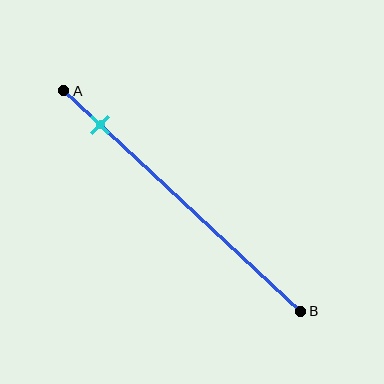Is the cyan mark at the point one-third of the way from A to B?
No, the mark is at about 15% from A, not at the 33% one-third point.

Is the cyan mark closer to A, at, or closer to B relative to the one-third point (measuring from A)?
The cyan mark is closer to point A than the one-third point of segment AB.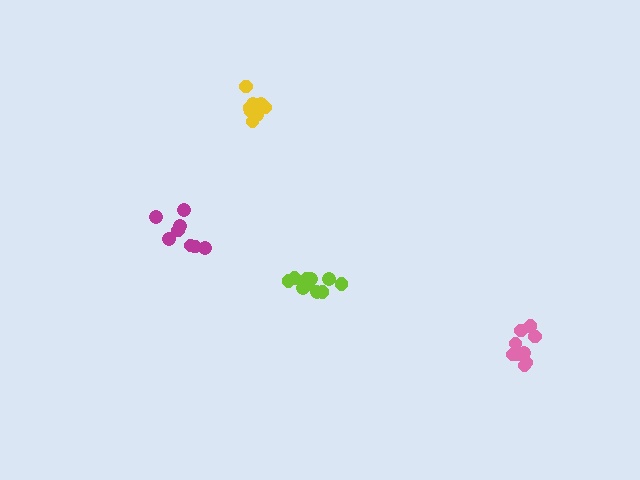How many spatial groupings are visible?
There are 4 spatial groupings.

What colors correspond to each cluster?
The clusters are colored: pink, magenta, yellow, lime.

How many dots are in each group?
Group 1: 10 dots, Group 2: 8 dots, Group 3: 8 dots, Group 4: 11 dots (37 total).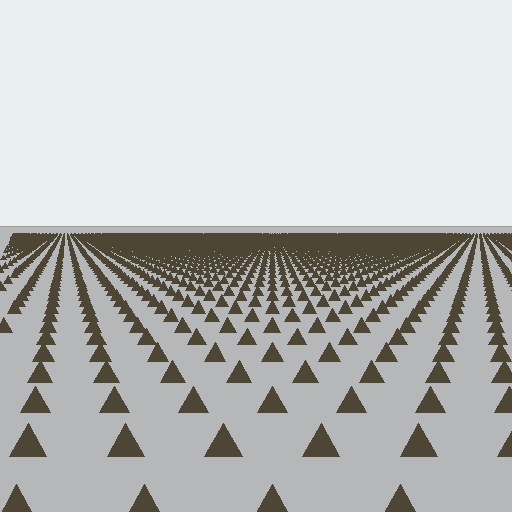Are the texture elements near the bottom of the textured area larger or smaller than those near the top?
Larger. Near the bottom, elements are closer to the viewer and appear at a bigger on-screen size.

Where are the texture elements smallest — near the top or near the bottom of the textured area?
Near the top.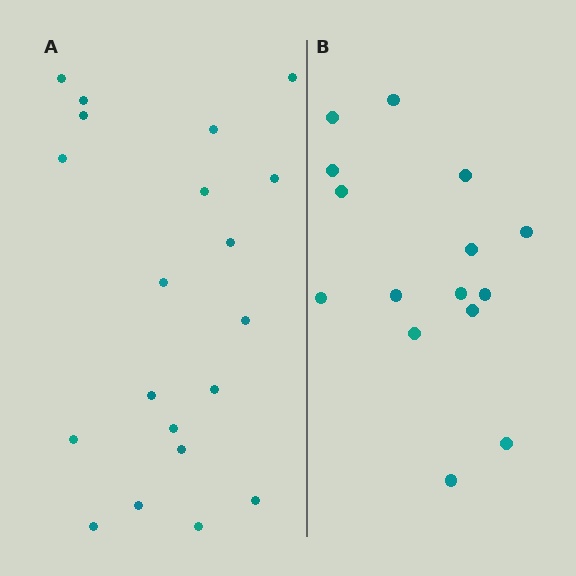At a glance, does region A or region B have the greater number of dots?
Region A (the left region) has more dots.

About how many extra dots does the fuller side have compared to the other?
Region A has about 5 more dots than region B.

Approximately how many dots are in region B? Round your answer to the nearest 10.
About 20 dots. (The exact count is 15, which rounds to 20.)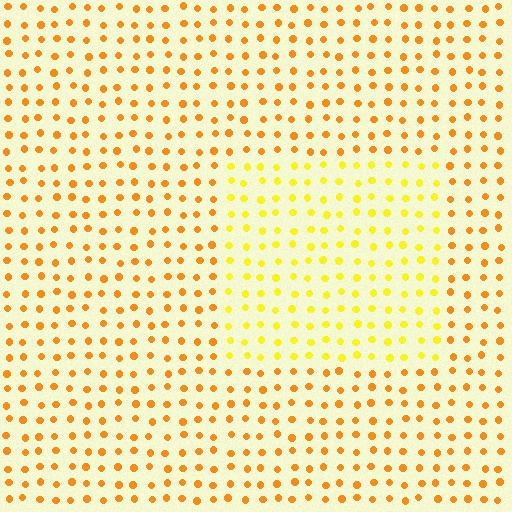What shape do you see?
I see a rectangle.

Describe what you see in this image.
The image is filled with small orange elements in a uniform arrangement. A rectangle-shaped region is visible where the elements are tinted to a slightly different hue, forming a subtle color boundary.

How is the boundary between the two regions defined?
The boundary is defined purely by a slight shift in hue (about 29 degrees). Spacing, size, and orientation are identical on both sides.